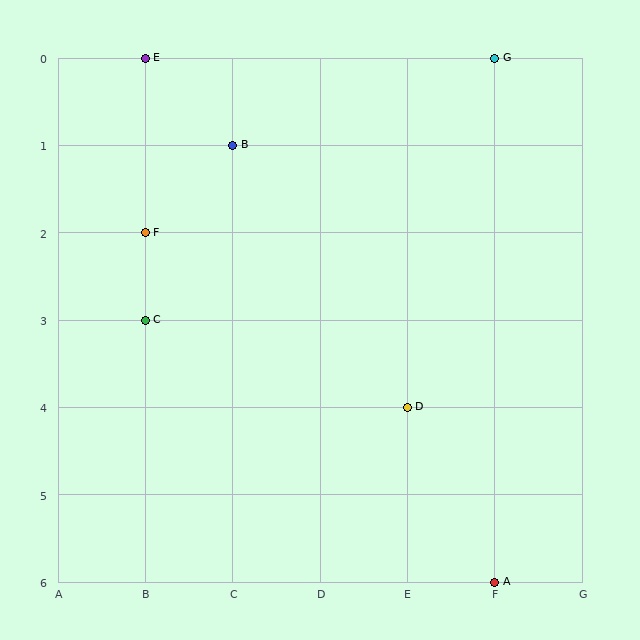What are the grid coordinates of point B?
Point B is at grid coordinates (C, 1).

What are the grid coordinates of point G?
Point G is at grid coordinates (F, 0).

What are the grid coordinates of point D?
Point D is at grid coordinates (E, 4).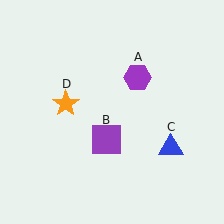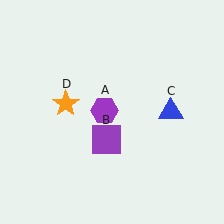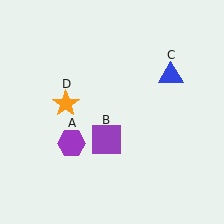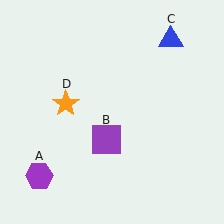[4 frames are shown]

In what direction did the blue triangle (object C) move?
The blue triangle (object C) moved up.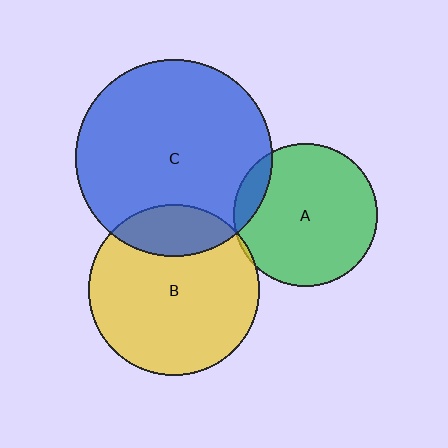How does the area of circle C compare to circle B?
Approximately 1.3 times.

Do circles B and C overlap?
Yes.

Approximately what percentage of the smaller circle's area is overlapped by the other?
Approximately 20%.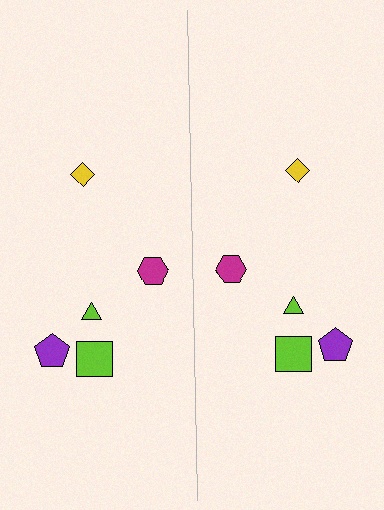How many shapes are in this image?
There are 10 shapes in this image.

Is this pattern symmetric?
Yes, this pattern has bilateral (reflection) symmetry.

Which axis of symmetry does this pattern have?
The pattern has a vertical axis of symmetry running through the center of the image.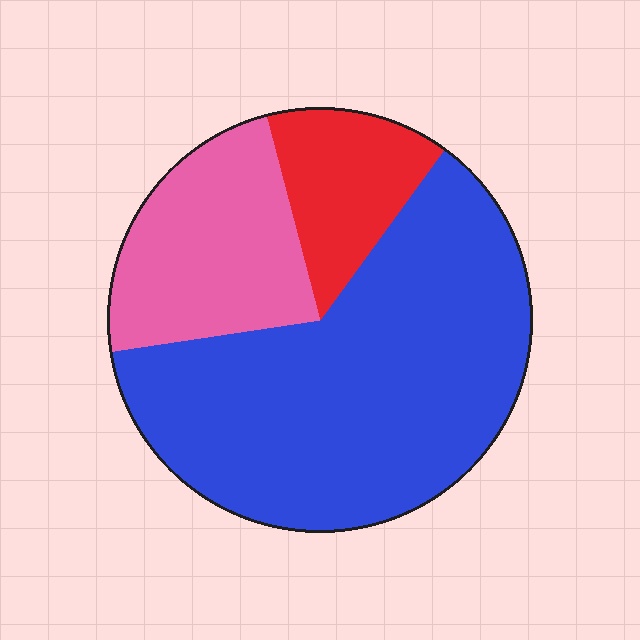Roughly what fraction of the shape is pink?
Pink covers around 25% of the shape.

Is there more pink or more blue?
Blue.